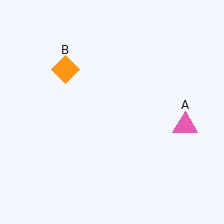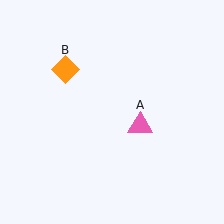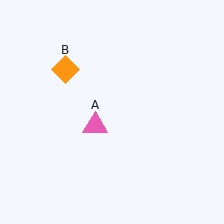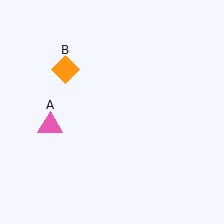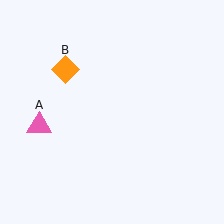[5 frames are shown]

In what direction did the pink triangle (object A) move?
The pink triangle (object A) moved left.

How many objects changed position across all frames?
1 object changed position: pink triangle (object A).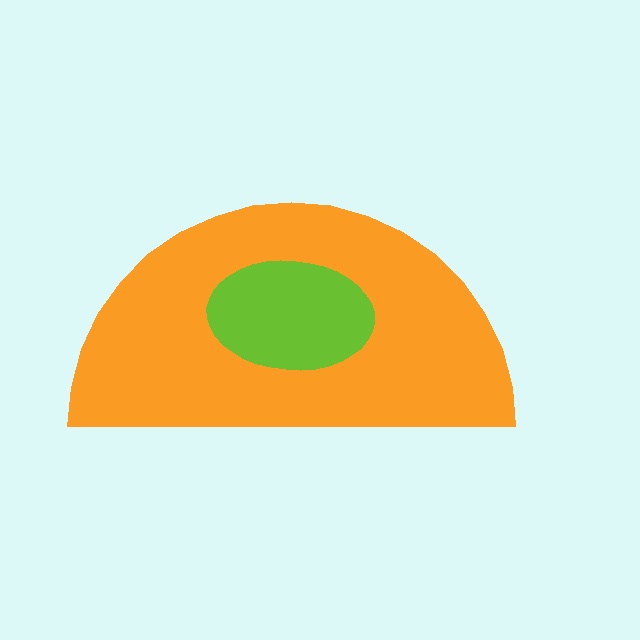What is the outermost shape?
The orange semicircle.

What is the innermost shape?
The lime ellipse.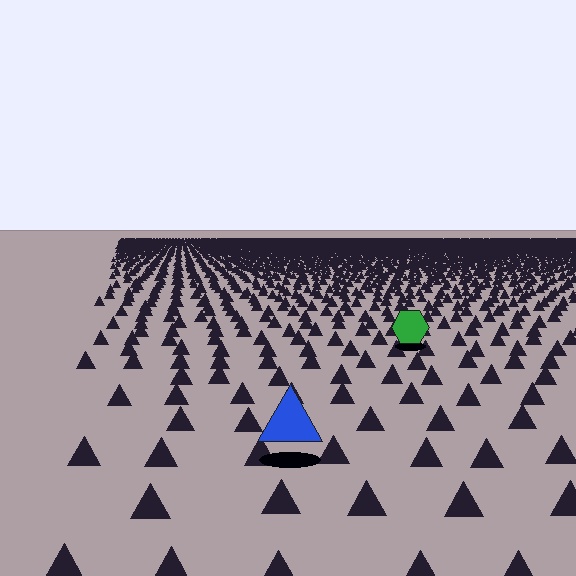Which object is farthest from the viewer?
The green hexagon is farthest from the viewer. It appears smaller and the ground texture around it is denser.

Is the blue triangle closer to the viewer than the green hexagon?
Yes. The blue triangle is closer — you can tell from the texture gradient: the ground texture is coarser near it.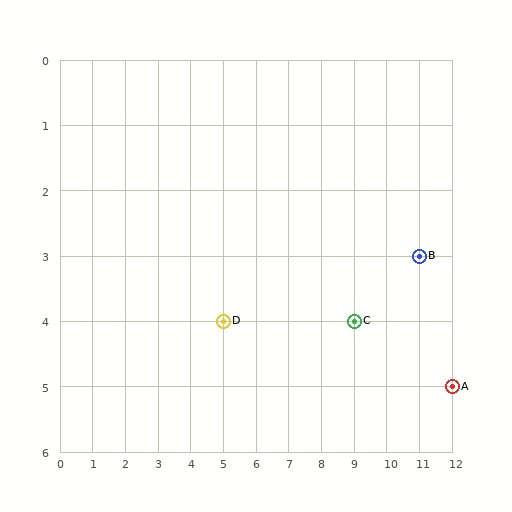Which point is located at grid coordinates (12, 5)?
Point A is at (12, 5).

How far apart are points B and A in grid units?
Points B and A are 1 column and 2 rows apart (about 2.2 grid units diagonally).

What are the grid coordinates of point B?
Point B is at grid coordinates (11, 3).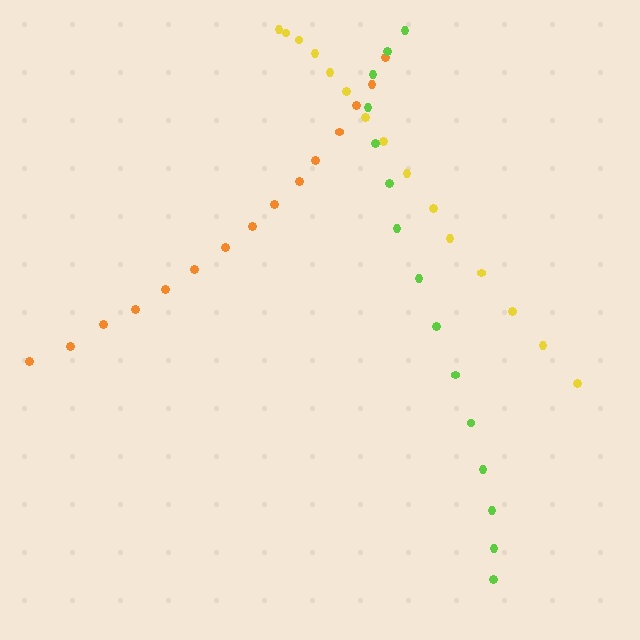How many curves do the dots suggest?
There are 3 distinct paths.